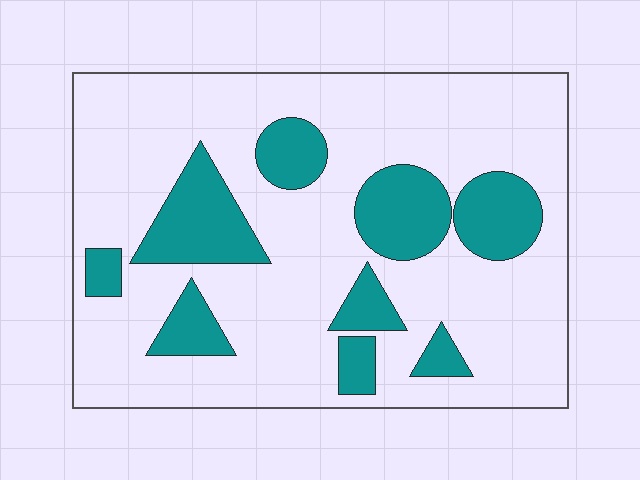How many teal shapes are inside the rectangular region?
9.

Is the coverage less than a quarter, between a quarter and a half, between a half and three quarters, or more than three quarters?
Less than a quarter.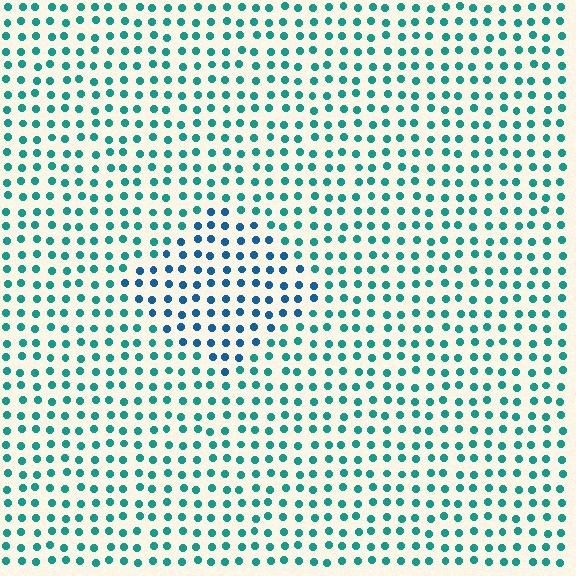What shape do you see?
I see a diamond.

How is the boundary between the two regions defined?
The boundary is defined purely by a slight shift in hue (about 33 degrees). Spacing, size, and orientation are identical on both sides.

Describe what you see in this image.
The image is filled with small teal elements in a uniform arrangement. A diamond-shaped region is visible where the elements are tinted to a slightly different hue, forming a subtle color boundary.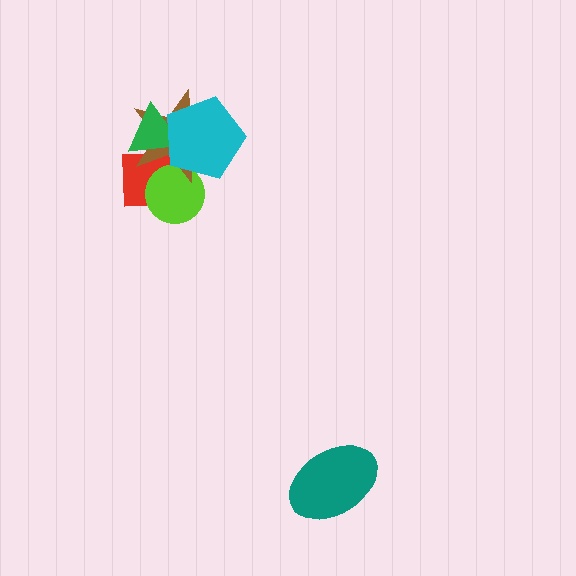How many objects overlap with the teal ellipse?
0 objects overlap with the teal ellipse.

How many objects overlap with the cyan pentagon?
4 objects overlap with the cyan pentagon.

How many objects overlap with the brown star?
4 objects overlap with the brown star.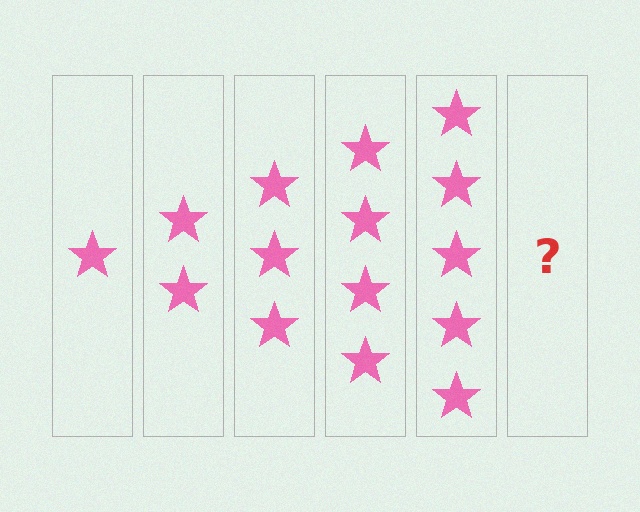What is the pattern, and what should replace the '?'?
The pattern is that each step adds one more star. The '?' should be 6 stars.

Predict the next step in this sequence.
The next step is 6 stars.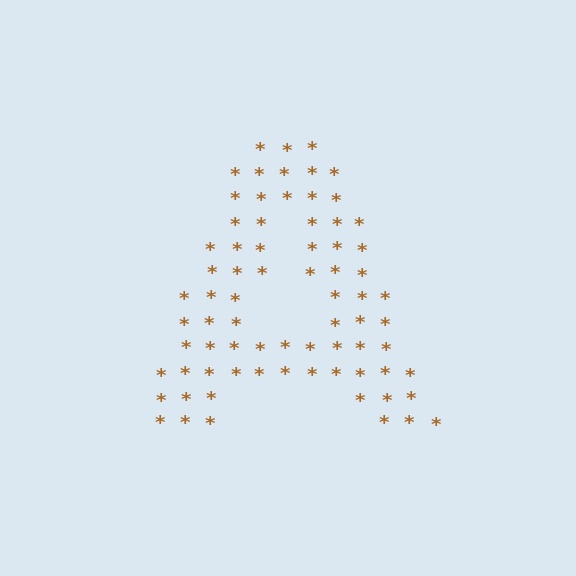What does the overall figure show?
The overall figure shows the letter A.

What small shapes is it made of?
It is made of small asterisks.